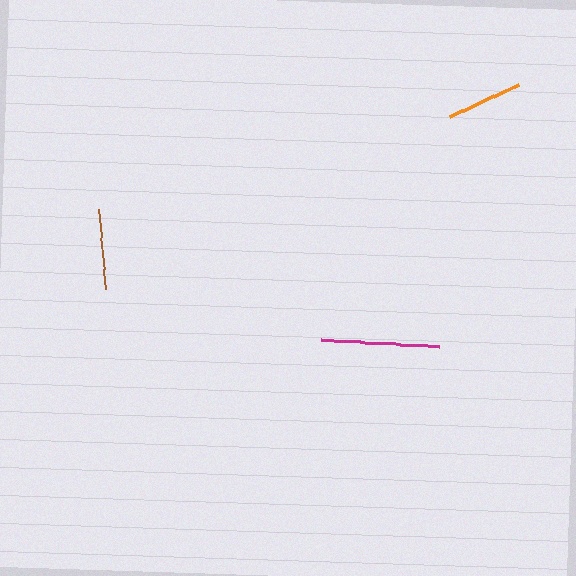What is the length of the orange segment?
The orange segment is approximately 77 pixels long.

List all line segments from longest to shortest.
From longest to shortest: magenta, brown, orange.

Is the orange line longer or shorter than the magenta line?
The magenta line is longer than the orange line.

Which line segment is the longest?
The magenta line is the longest at approximately 118 pixels.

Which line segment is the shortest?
The orange line is the shortest at approximately 77 pixels.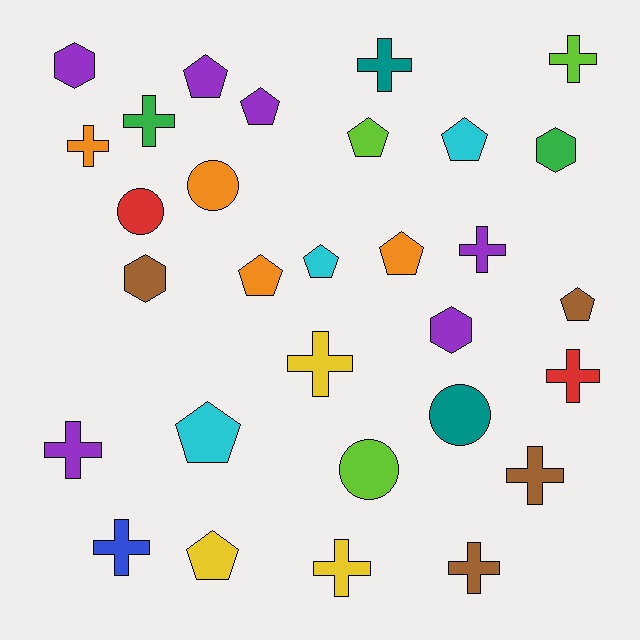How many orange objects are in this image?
There are 4 orange objects.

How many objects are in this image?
There are 30 objects.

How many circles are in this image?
There are 4 circles.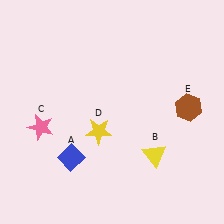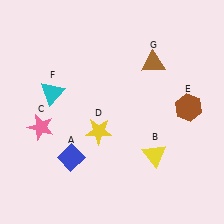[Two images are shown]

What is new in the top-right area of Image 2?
A brown triangle (G) was added in the top-right area of Image 2.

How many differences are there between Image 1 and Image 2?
There are 2 differences between the two images.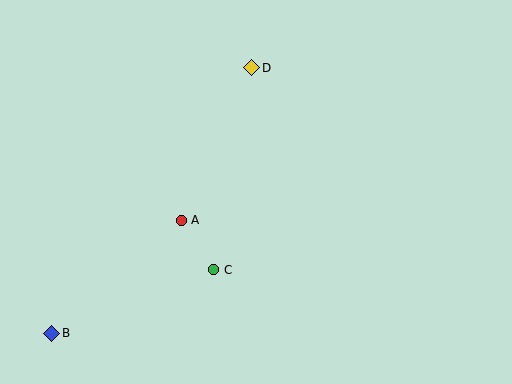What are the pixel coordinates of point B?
Point B is at (52, 333).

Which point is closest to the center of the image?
Point A at (181, 220) is closest to the center.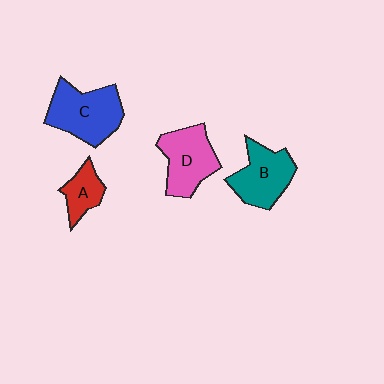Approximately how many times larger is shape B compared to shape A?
Approximately 1.8 times.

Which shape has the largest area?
Shape C (blue).